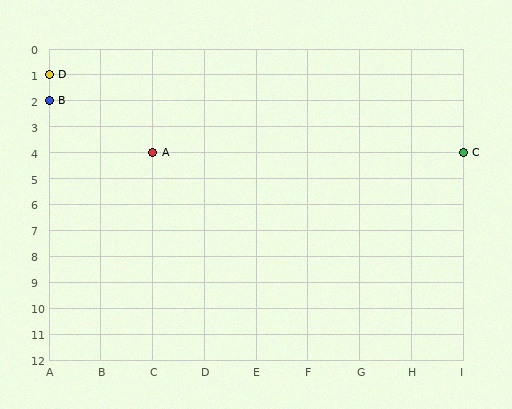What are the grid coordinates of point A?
Point A is at grid coordinates (C, 4).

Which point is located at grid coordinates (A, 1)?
Point D is at (A, 1).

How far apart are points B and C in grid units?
Points B and C are 8 columns and 2 rows apart (about 8.2 grid units diagonally).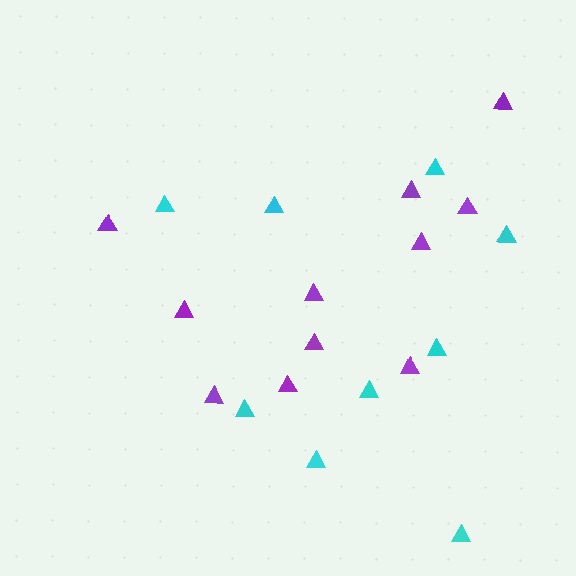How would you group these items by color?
There are 2 groups: one group of purple triangles (11) and one group of cyan triangles (9).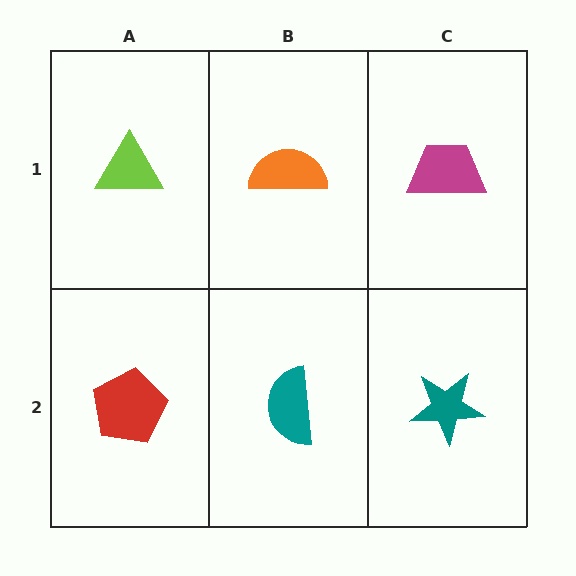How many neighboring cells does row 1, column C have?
2.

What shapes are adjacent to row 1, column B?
A teal semicircle (row 2, column B), a lime triangle (row 1, column A), a magenta trapezoid (row 1, column C).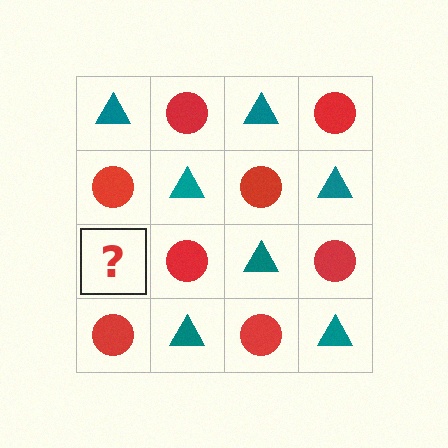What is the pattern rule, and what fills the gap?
The rule is that it alternates teal triangle and red circle in a checkerboard pattern. The gap should be filled with a teal triangle.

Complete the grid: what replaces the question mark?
The question mark should be replaced with a teal triangle.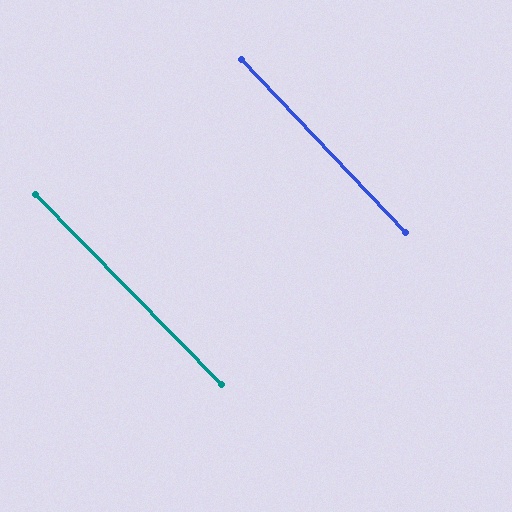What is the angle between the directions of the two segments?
Approximately 1 degree.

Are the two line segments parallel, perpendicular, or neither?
Parallel — their directions differ by only 0.9°.